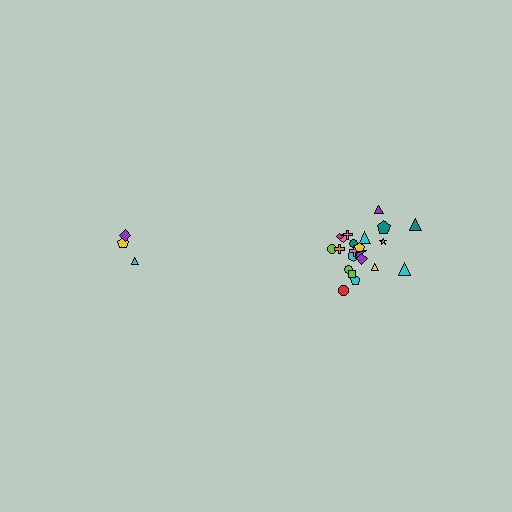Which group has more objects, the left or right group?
The right group.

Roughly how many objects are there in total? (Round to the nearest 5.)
Roughly 25 objects in total.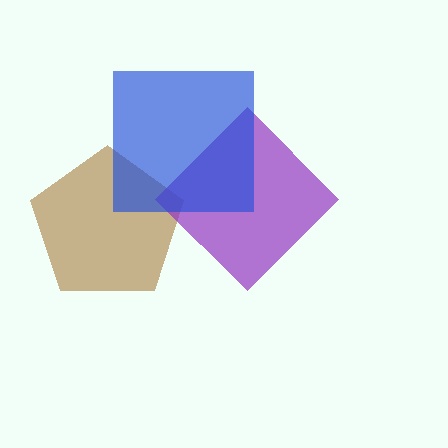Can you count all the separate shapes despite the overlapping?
Yes, there are 3 separate shapes.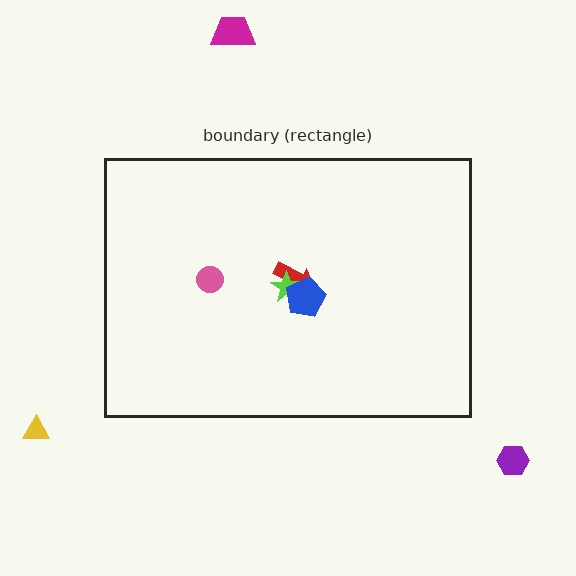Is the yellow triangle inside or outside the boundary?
Outside.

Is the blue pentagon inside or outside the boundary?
Inside.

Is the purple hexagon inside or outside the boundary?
Outside.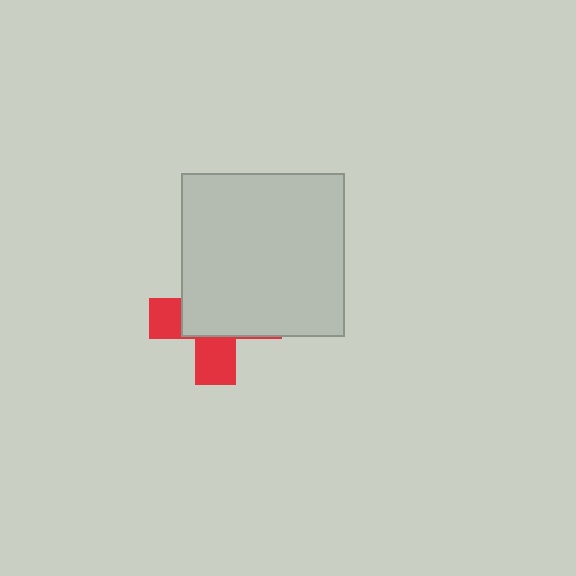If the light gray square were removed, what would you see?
You would see the complete red cross.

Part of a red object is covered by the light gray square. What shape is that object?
It is a cross.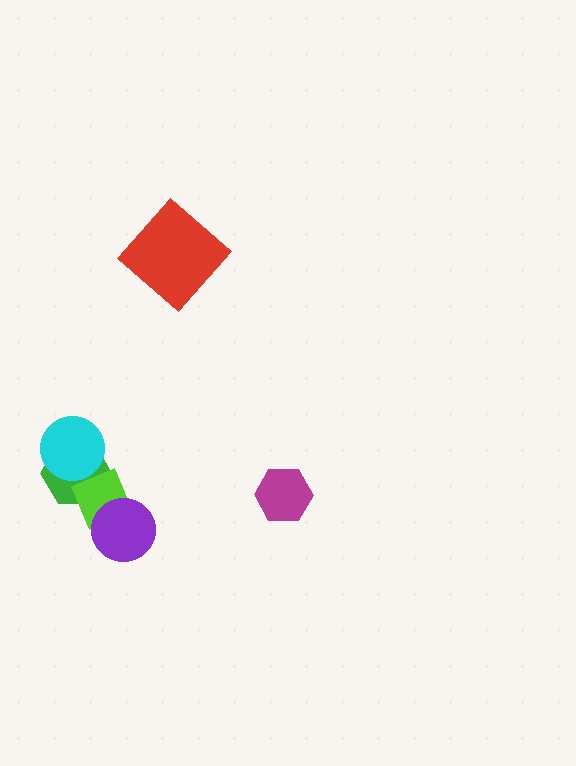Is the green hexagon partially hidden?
Yes, it is partially covered by another shape.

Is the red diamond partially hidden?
No, no other shape covers it.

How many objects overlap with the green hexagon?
2 objects overlap with the green hexagon.